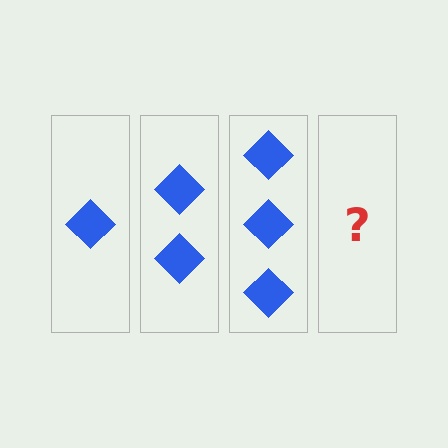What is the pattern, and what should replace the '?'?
The pattern is that each step adds one more diamond. The '?' should be 4 diamonds.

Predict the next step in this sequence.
The next step is 4 diamonds.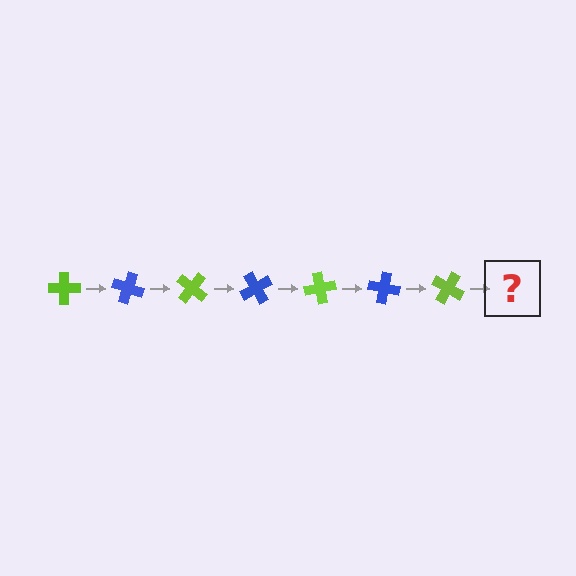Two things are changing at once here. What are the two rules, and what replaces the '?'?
The two rules are that it rotates 20 degrees each step and the color cycles through lime and blue. The '?' should be a blue cross, rotated 140 degrees from the start.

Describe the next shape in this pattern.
It should be a blue cross, rotated 140 degrees from the start.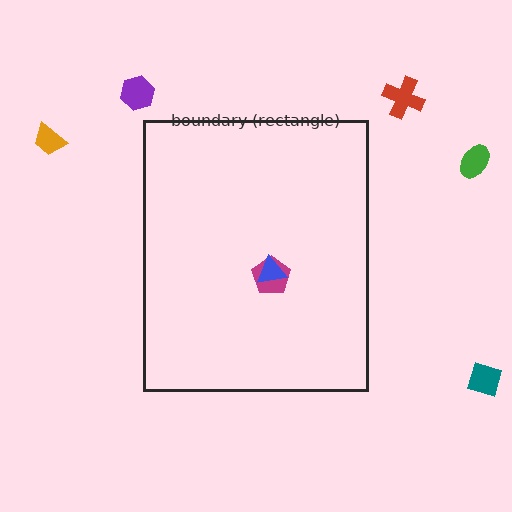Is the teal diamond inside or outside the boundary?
Outside.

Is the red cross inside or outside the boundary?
Outside.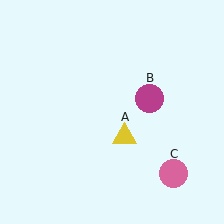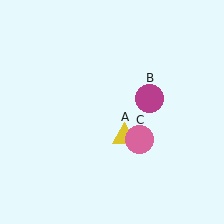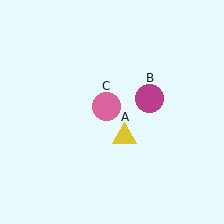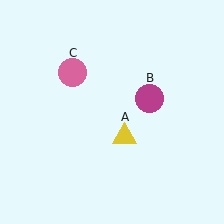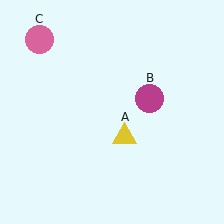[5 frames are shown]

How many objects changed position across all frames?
1 object changed position: pink circle (object C).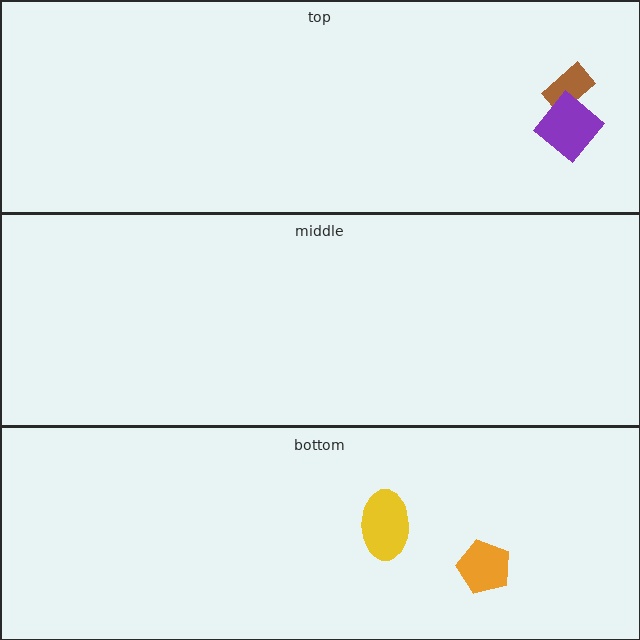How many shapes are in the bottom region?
2.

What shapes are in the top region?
The brown rectangle, the purple diamond.